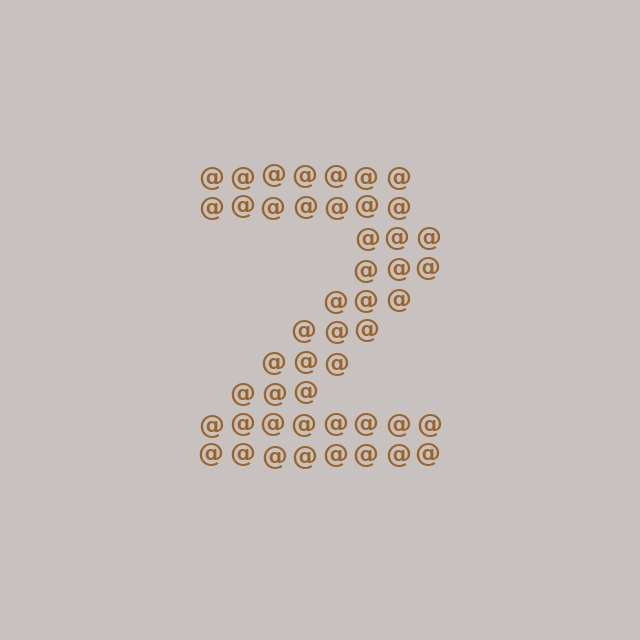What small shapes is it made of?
It is made of small at signs.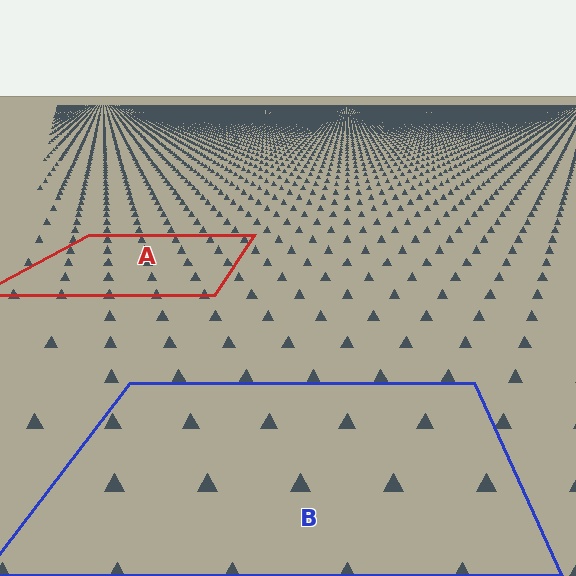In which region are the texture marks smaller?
The texture marks are smaller in region A, because it is farther away.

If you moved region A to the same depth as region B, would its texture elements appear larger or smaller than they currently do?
They would appear larger. At a closer depth, the same texture elements are projected at a bigger on-screen size.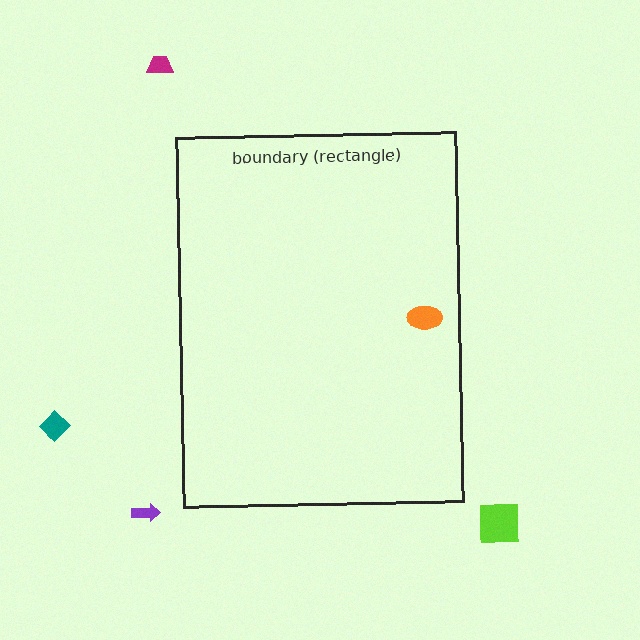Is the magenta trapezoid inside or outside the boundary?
Outside.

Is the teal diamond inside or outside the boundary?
Outside.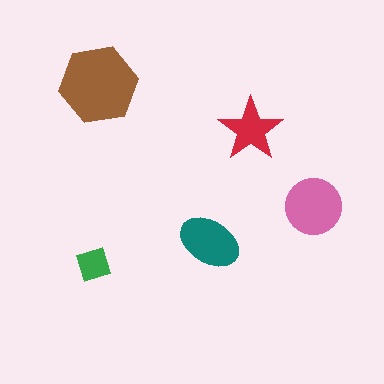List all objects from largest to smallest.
The brown hexagon, the pink circle, the teal ellipse, the red star, the green square.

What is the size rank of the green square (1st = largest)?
5th.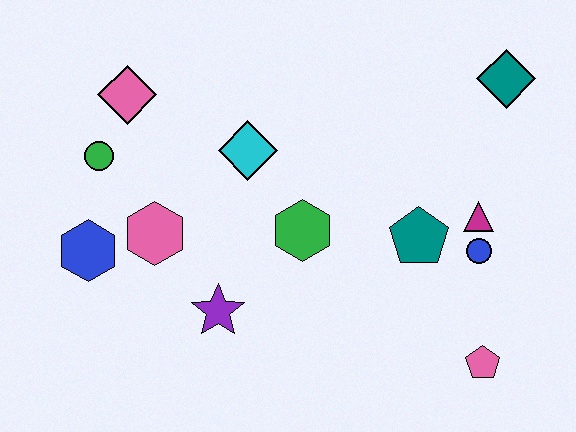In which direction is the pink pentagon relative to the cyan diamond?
The pink pentagon is to the right of the cyan diamond.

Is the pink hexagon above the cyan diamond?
No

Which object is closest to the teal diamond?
The magenta triangle is closest to the teal diamond.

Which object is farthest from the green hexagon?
The teal diamond is farthest from the green hexagon.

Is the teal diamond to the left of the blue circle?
No